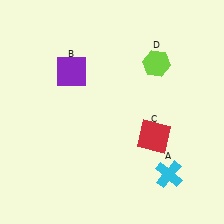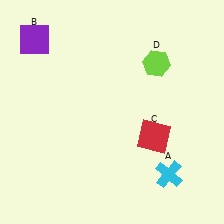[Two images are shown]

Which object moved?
The purple square (B) moved left.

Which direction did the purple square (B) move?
The purple square (B) moved left.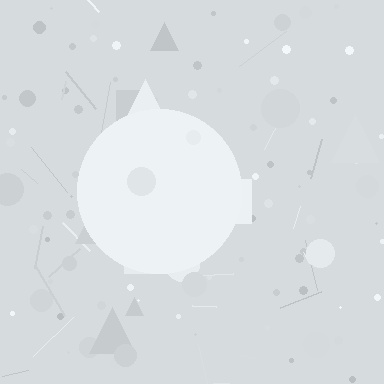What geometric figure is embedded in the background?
A circle is embedded in the background.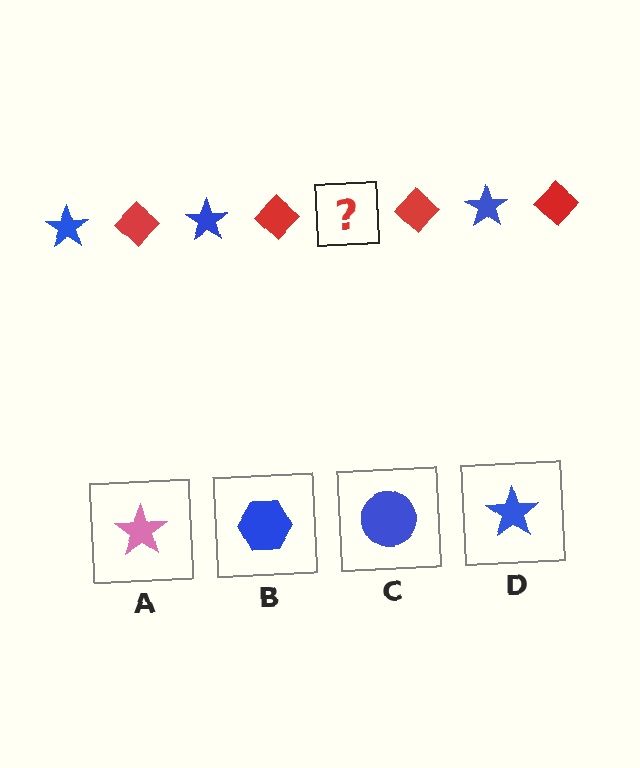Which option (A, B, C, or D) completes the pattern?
D.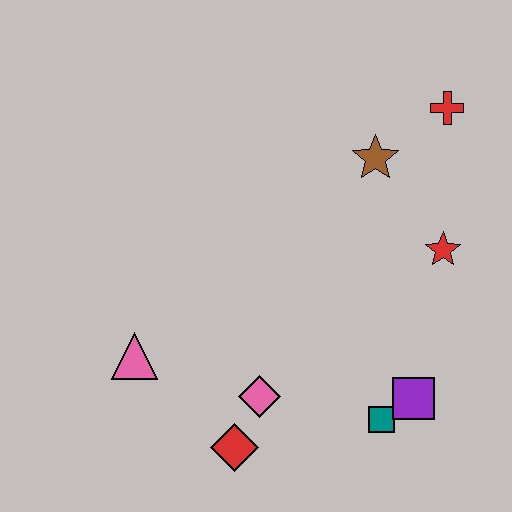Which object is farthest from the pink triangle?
The red cross is farthest from the pink triangle.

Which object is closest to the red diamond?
The pink diamond is closest to the red diamond.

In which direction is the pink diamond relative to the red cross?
The pink diamond is below the red cross.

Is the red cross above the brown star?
Yes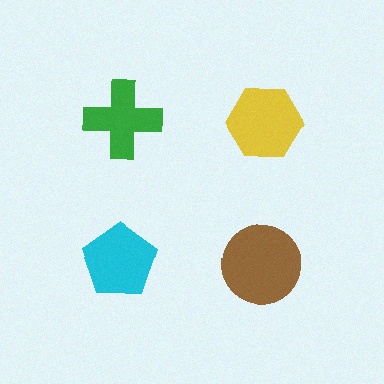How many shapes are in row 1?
2 shapes.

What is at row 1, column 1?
A green cross.